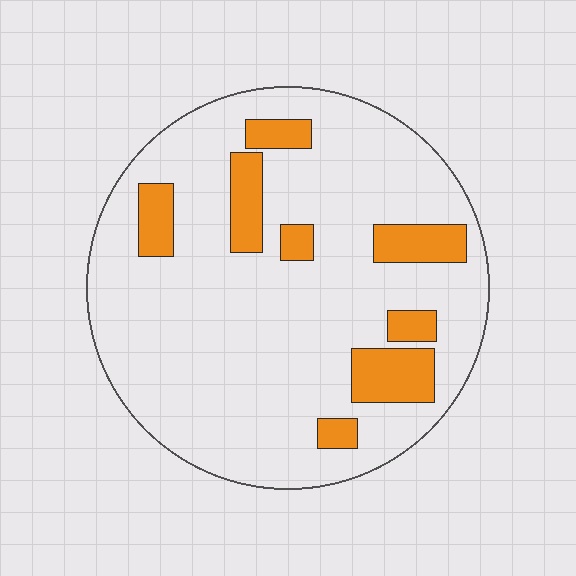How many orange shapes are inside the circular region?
8.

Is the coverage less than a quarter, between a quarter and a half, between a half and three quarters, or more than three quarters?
Less than a quarter.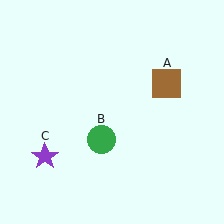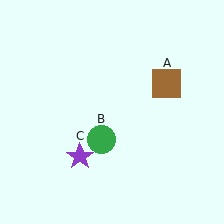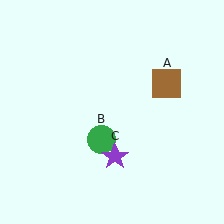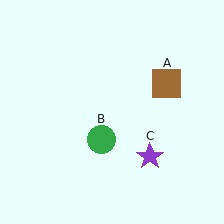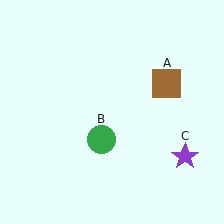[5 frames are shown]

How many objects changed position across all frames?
1 object changed position: purple star (object C).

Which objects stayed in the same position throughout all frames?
Brown square (object A) and green circle (object B) remained stationary.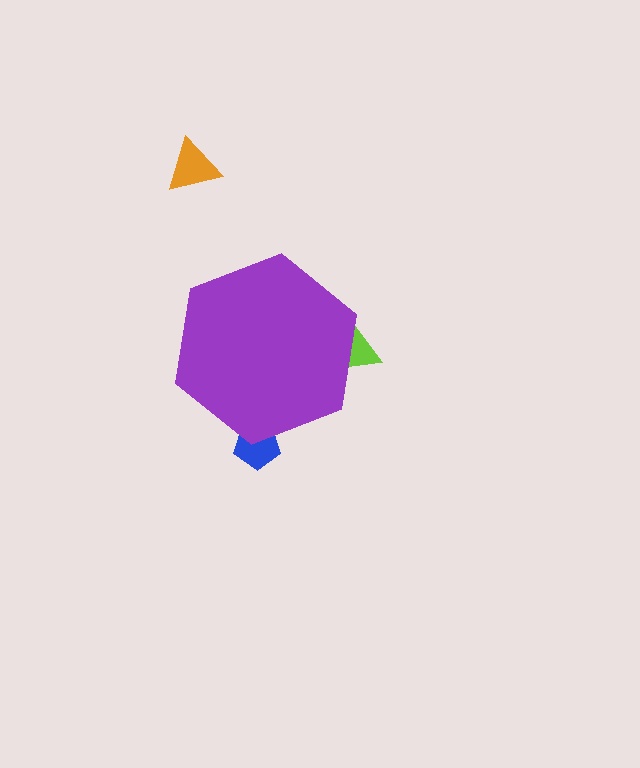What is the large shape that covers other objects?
A purple hexagon.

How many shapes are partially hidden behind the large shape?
2 shapes are partially hidden.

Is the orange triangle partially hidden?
No, the orange triangle is fully visible.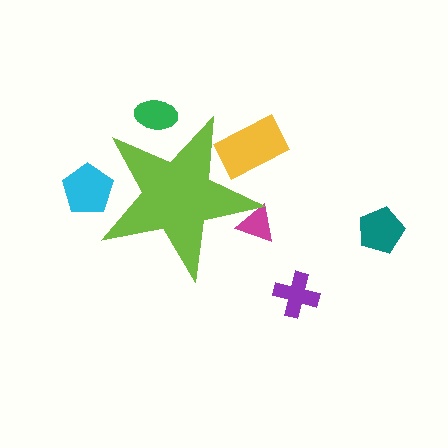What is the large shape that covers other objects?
A lime star.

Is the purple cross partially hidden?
No, the purple cross is fully visible.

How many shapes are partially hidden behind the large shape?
4 shapes are partially hidden.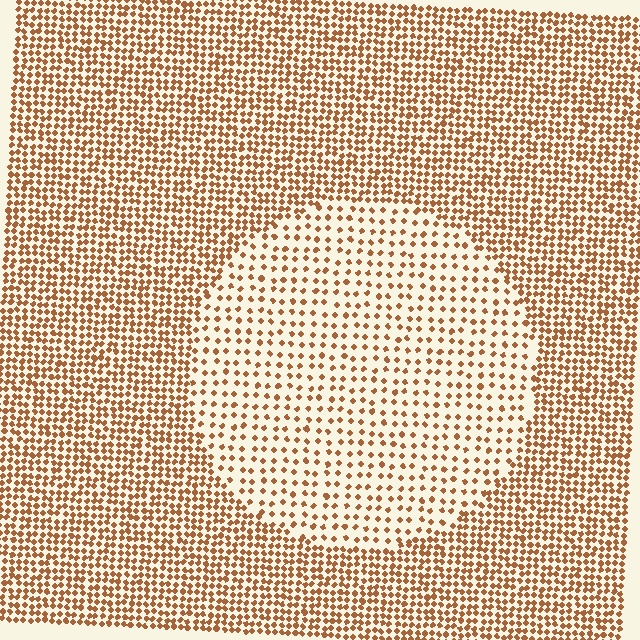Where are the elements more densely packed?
The elements are more densely packed outside the circle boundary.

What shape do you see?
I see a circle.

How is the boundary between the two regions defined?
The boundary is defined by a change in element density (approximately 2.2x ratio). All elements are the same color, size, and shape.